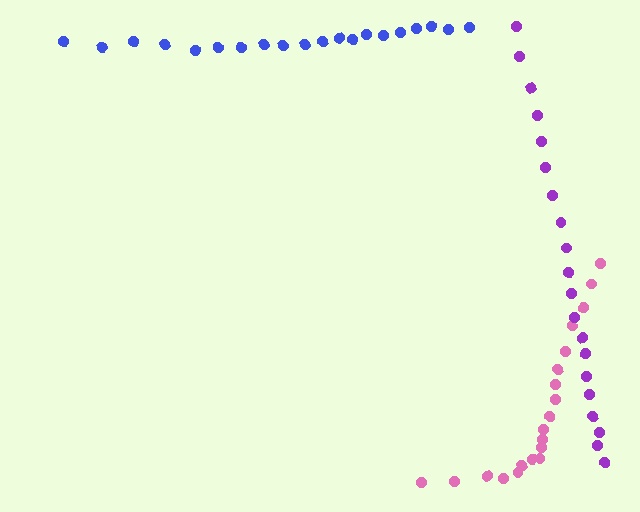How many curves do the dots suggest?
There are 3 distinct paths.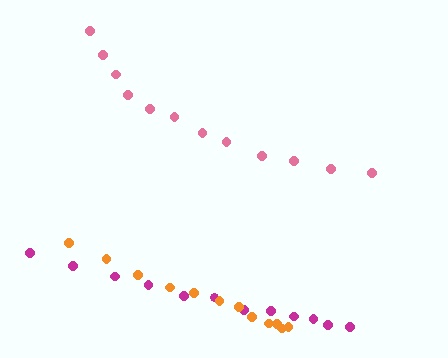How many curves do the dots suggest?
There are 3 distinct paths.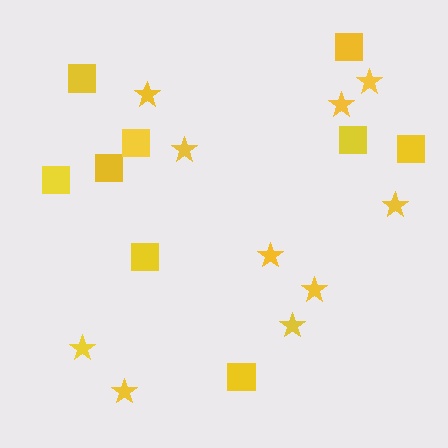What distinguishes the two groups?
There are 2 groups: one group of stars (10) and one group of squares (9).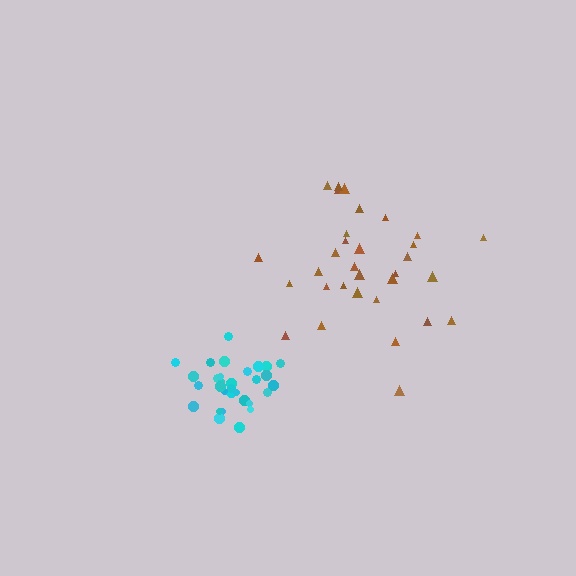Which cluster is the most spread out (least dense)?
Brown.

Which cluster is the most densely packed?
Cyan.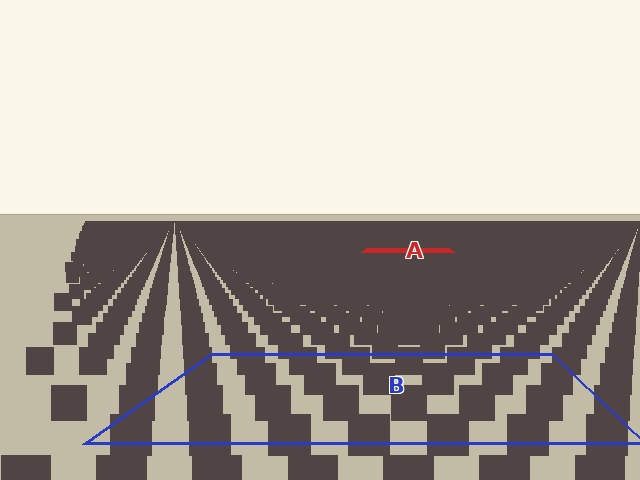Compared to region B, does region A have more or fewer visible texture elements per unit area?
Region A has more texture elements per unit area — they are packed more densely because it is farther away.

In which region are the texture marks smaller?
The texture marks are smaller in region A, because it is farther away.